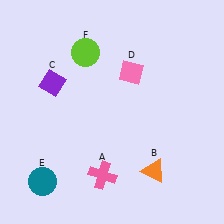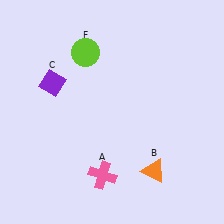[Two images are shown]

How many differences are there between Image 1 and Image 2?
There are 2 differences between the two images.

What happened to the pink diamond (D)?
The pink diamond (D) was removed in Image 2. It was in the top-right area of Image 1.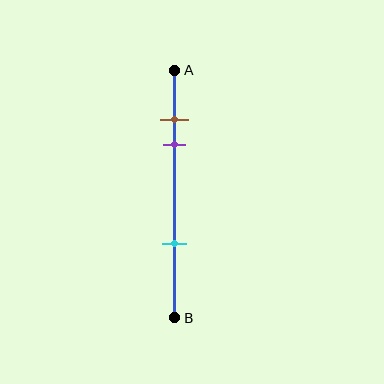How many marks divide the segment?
There are 3 marks dividing the segment.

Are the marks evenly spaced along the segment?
No, the marks are not evenly spaced.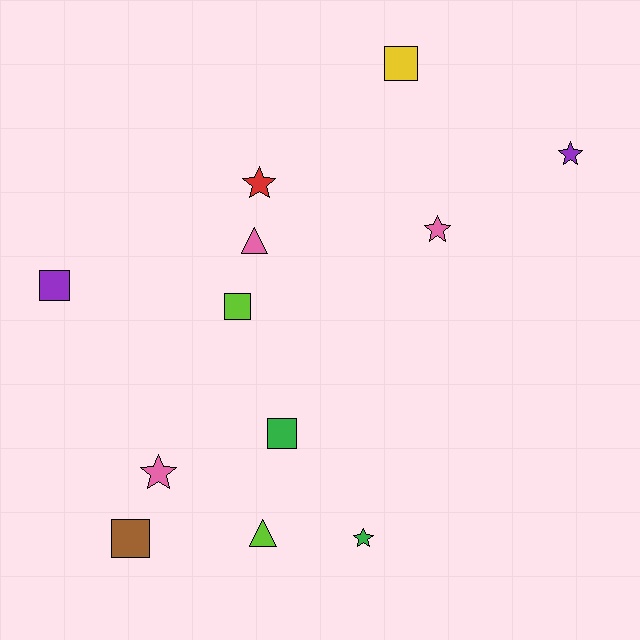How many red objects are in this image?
There is 1 red object.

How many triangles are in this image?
There are 2 triangles.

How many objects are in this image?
There are 12 objects.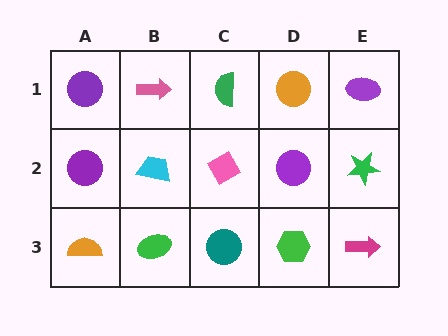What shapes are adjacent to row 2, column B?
A pink arrow (row 1, column B), a green ellipse (row 3, column B), a purple circle (row 2, column A), a pink diamond (row 2, column C).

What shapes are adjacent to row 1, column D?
A purple circle (row 2, column D), a green semicircle (row 1, column C), a purple ellipse (row 1, column E).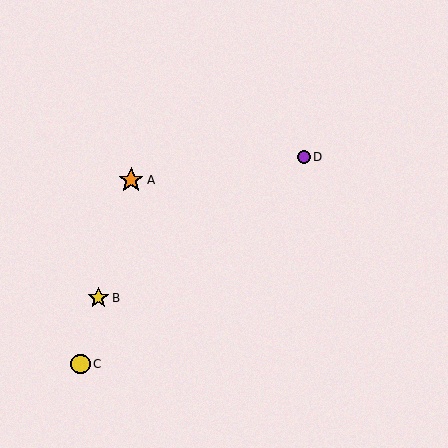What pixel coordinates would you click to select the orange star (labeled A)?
Click at (131, 180) to select the orange star A.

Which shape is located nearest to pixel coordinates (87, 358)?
The yellow circle (labeled C) at (81, 364) is nearest to that location.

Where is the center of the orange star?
The center of the orange star is at (131, 180).